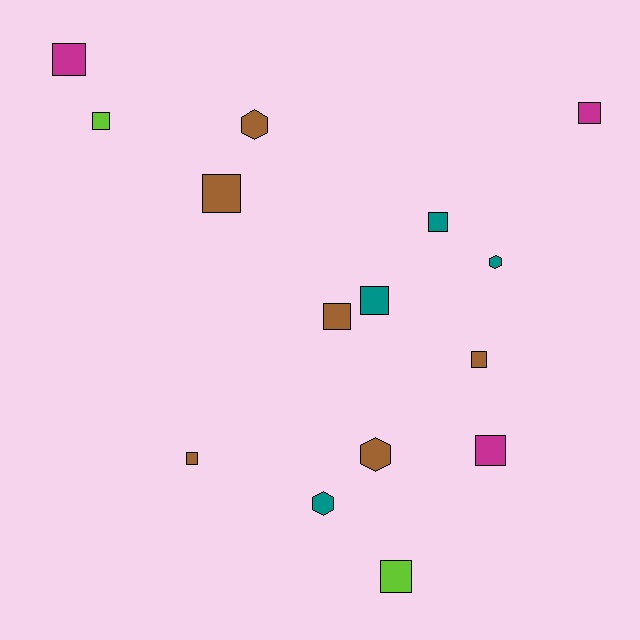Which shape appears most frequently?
Square, with 11 objects.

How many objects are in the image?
There are 15 objects.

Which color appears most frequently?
Brown, with 6 objects.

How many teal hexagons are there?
There are 2 teal hexagons.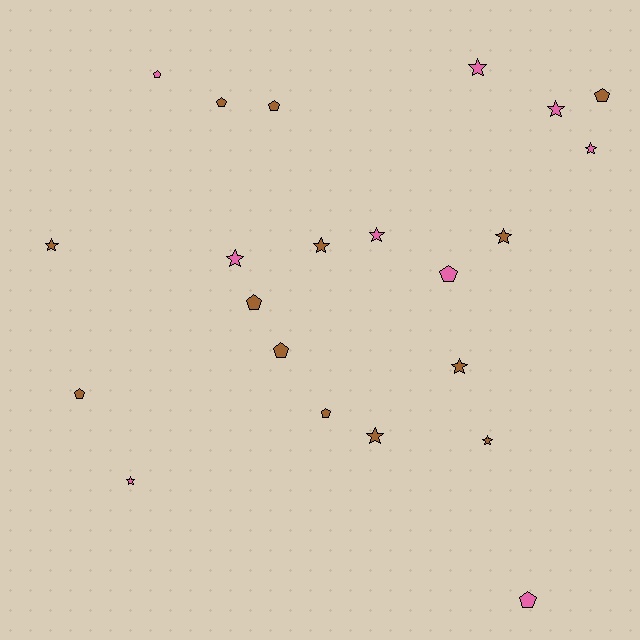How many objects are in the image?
There are 22 objects.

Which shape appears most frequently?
Star, with 12 objects.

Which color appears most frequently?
Brown, with 13 objects.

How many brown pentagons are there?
There are 7 brown pentagons.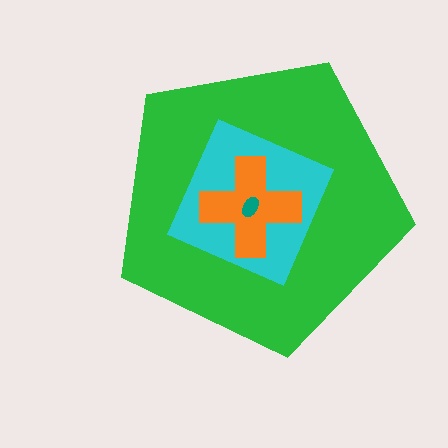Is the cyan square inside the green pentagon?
Yes.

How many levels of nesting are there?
4.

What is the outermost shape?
The green pentagon.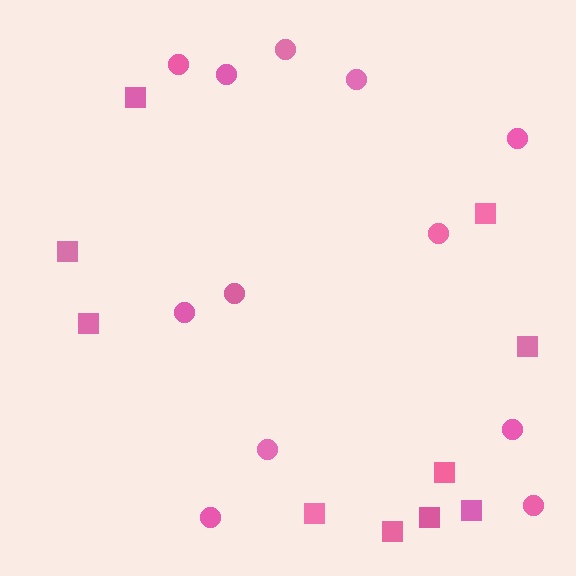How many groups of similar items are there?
There are 2 groups: one group of circles (12) and one group of squares (10).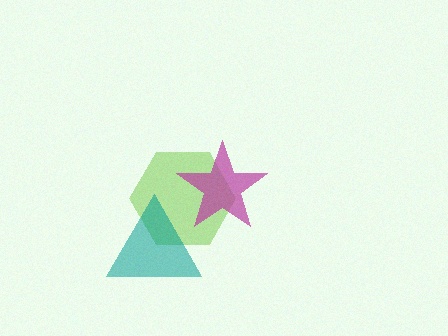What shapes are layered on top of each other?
The layered shapes are: a lime hexagon, a magenta star, a teal triangle.